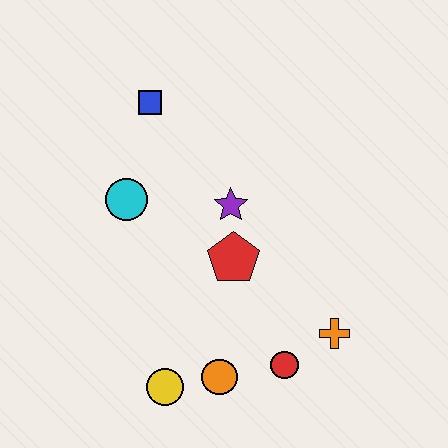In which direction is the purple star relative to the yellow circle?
The purple star is above the yellow circle.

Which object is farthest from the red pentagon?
The blue square is farthest from the red pentagon.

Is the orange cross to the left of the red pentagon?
No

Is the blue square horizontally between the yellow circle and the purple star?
No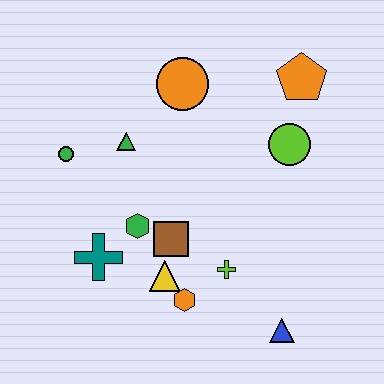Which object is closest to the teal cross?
The green hexagon is closest to the teal cross.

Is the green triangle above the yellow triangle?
Yes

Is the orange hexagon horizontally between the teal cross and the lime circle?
Yes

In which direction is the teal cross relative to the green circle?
The teal cross is below the green circle.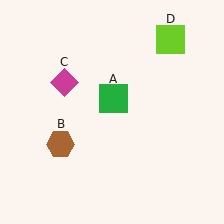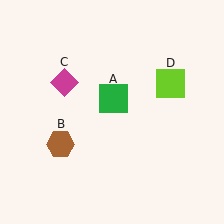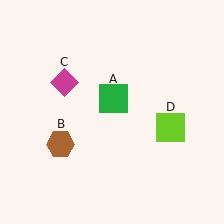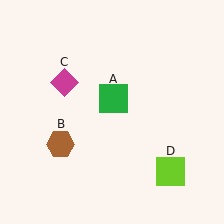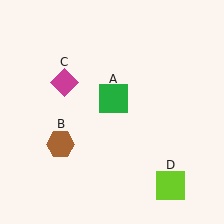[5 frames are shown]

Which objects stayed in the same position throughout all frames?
Green square (object A) and brown hexagon (object B) and magenta diamond (object C) remained stationary.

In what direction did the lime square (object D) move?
The lime square (object D) moved down.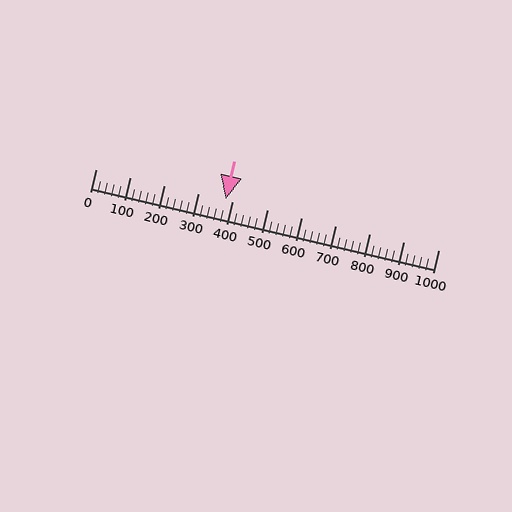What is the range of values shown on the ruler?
The ruler shows values from 0 to 1000.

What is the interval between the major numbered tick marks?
The major tick marks are spaced 100 units apart.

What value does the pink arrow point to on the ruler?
The pink arrow points to approximately 380.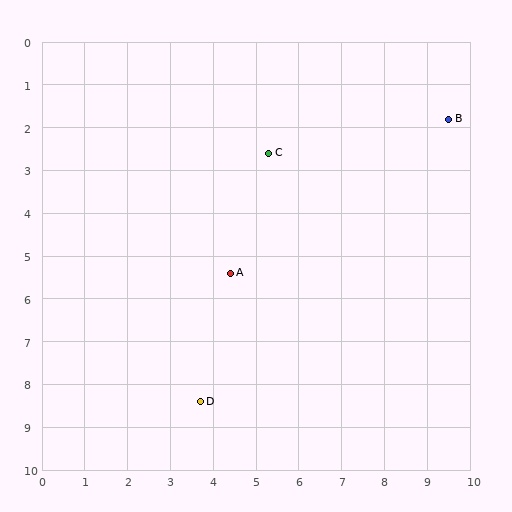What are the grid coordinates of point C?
Point C is at approximately (5.3, 2.6).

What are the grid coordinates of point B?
Point B is at approximately (9.5, 1.8).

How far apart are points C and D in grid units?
Points C and D are about 6.0 grid units apart.